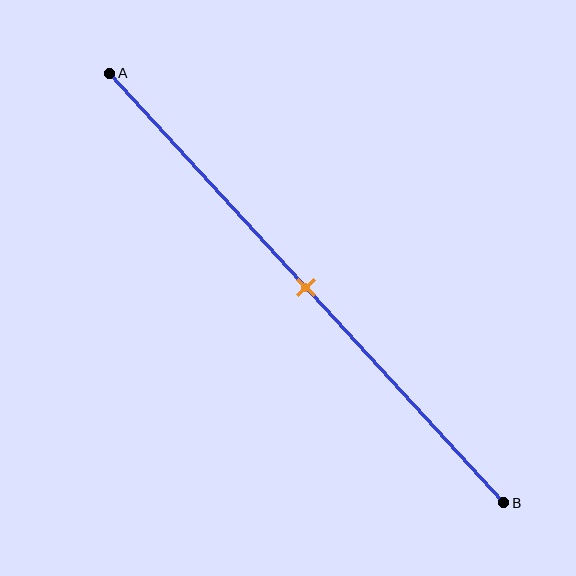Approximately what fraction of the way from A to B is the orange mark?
The orange mark is approximately 50% of the way from A to B.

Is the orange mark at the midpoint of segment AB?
Yes, the mark is approximately at the midpoint.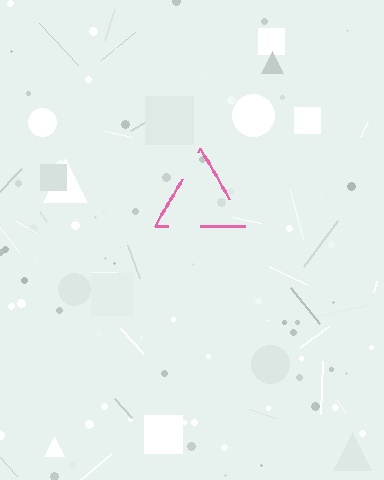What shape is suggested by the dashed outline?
The dashed outline suggests a triangle.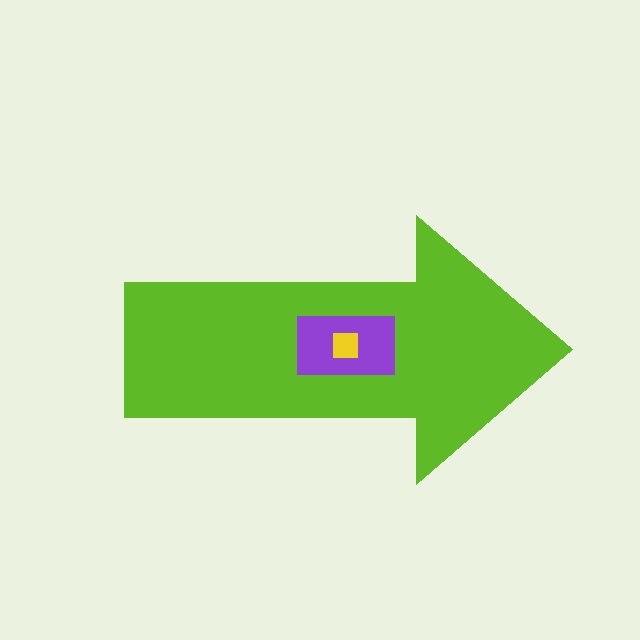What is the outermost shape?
The lime arrow.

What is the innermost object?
The yellow square.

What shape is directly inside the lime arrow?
The purple rectangle.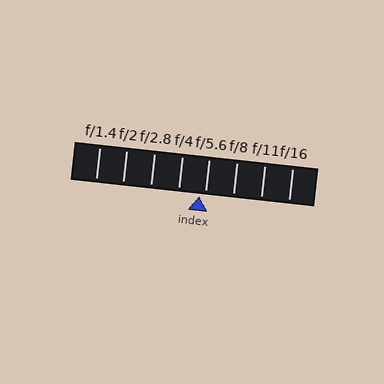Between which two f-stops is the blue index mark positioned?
The index mark is between f/4 and f/5.6.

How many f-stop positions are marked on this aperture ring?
There are 8 f-stop positions marked.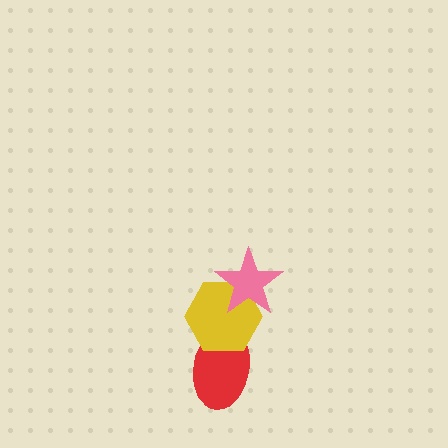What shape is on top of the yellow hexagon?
The pink star is on top of the yellow hexagon.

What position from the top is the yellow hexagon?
The yellow hexagon is 2nd from the top.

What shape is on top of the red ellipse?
The yellow hexagon is on top of the red ellipse.